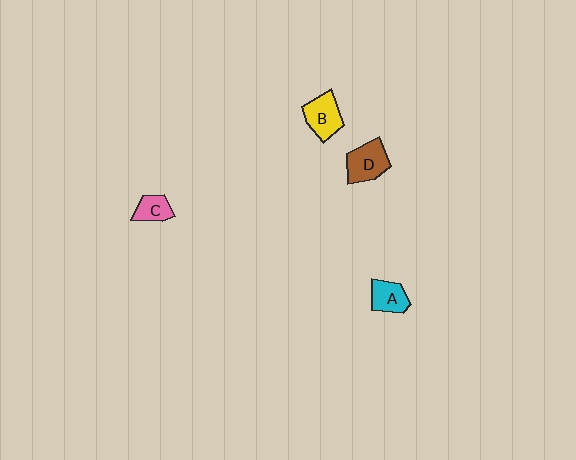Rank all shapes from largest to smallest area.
From largest to smallest: D (brown), B (yellow), A (cyan), C (pink).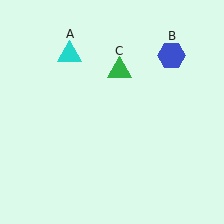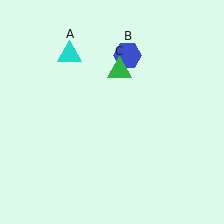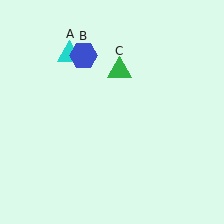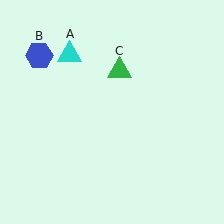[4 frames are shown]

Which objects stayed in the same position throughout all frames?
Cyan triangle (object A) and green triangle (object C) remained stationary.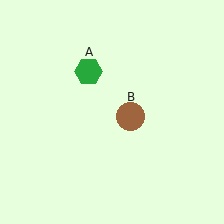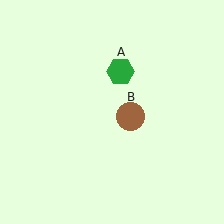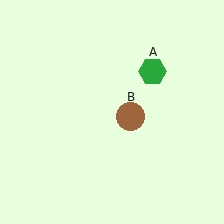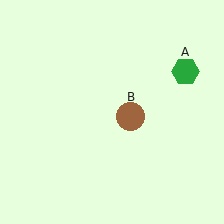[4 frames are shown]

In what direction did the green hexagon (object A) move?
The green hexagon (object A) moved right.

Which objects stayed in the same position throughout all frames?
Brown circle (object B) remained stationary.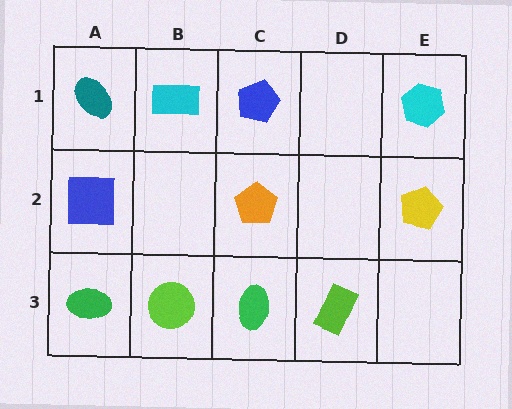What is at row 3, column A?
A green ellipse.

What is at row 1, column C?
A blue pentagon.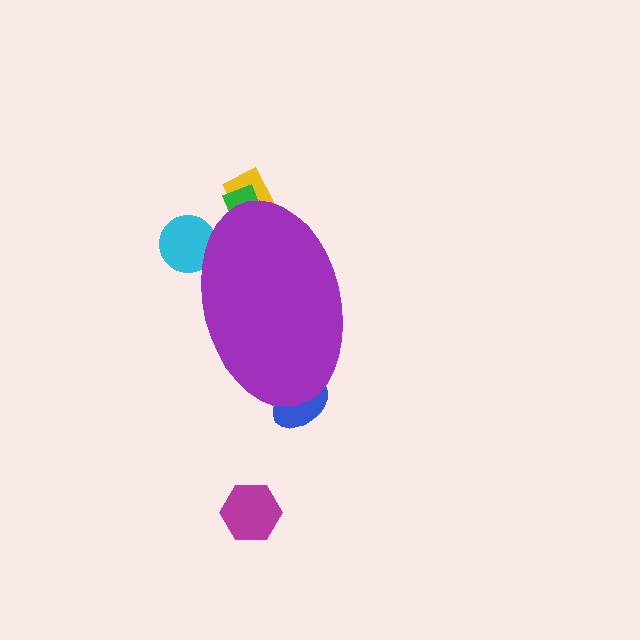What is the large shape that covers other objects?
A purple ellipse.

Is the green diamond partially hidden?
Yes, the green diamond is partially hidden behind the purple ellipse.